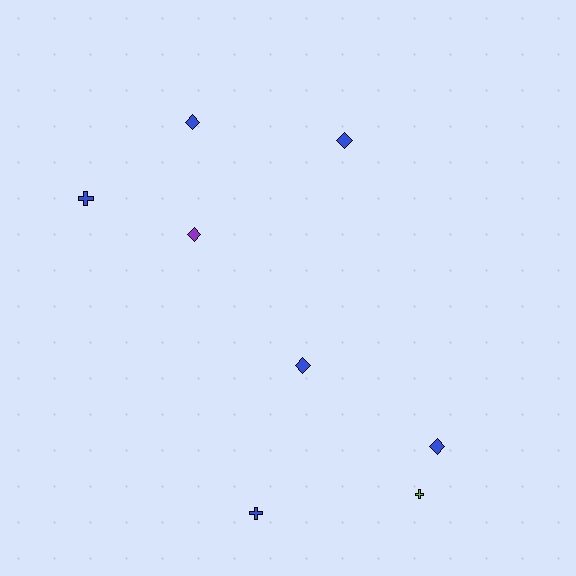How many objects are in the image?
There are 8 objects.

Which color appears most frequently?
Blue, with 6 objects.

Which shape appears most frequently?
Diamond, with 5 objects.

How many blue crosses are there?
There are 2 blue crosses.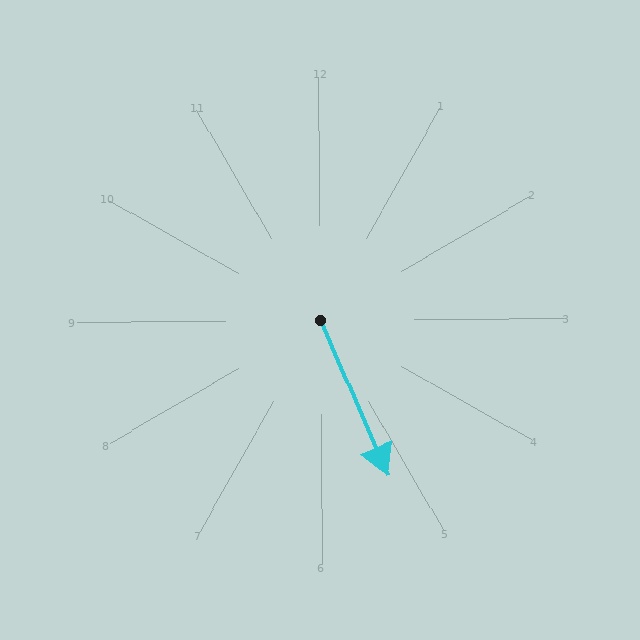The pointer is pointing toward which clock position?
Roughly 5 o'clock.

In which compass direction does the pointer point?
Southeast.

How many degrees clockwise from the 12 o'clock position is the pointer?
Approximately 157 degrees.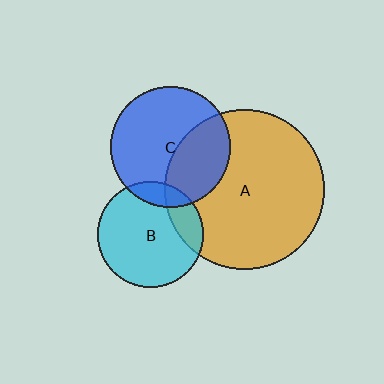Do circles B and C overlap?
Yes.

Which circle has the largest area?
Circle A (orange).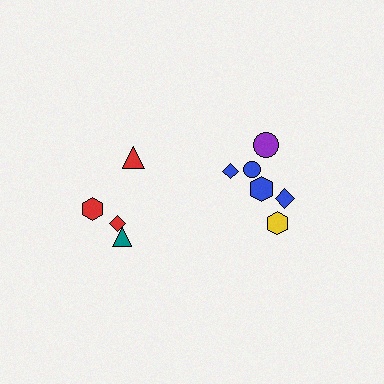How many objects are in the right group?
There are 6 objects.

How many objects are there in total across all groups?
There are 10 objects.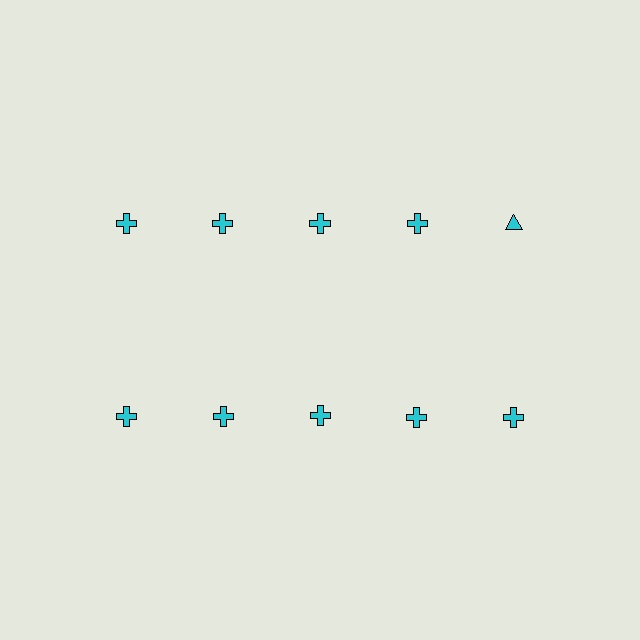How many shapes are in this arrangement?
There are 10 shapes arranged in a grid pattern.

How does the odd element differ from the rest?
It has a different shape: triangle instead of cross.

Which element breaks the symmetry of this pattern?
The cyan triangle in the top row, rightmost column breaks the symmetry. All other shapes are cyan crosses.